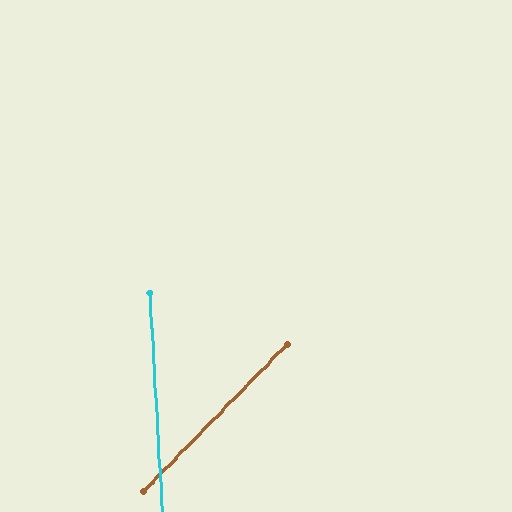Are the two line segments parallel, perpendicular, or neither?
Neither parallel nor perpendicular — they differ by about 48°.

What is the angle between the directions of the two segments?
Approximately 48 degrees.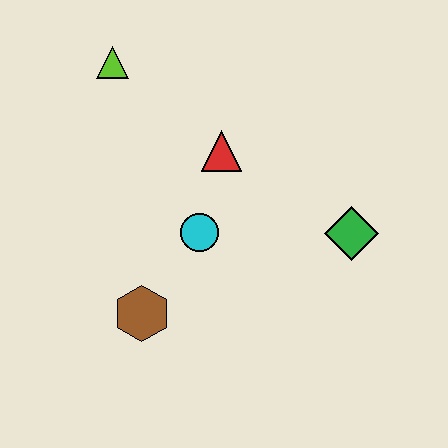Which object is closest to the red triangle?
The cyan circle is closest to the red triangle.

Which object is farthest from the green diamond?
The lime triangle is farthest from the green diamond.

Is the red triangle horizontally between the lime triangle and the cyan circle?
No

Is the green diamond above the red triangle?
No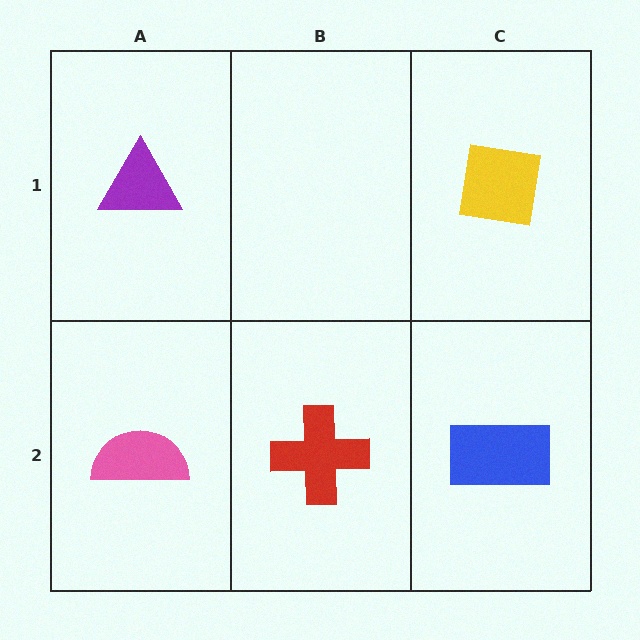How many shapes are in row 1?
2 shapes.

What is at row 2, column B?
A red cross.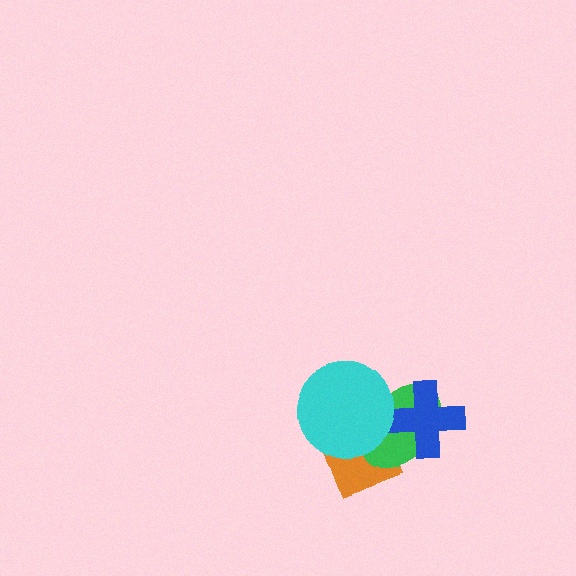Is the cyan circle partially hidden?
No, no other shape covers it.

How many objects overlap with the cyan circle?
2 objects overlap with the cyan circle.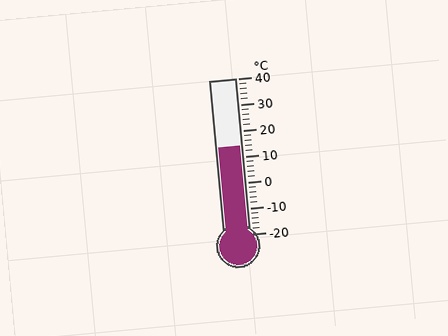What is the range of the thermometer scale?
The thermometer scale ranges from -20°C to 40°C.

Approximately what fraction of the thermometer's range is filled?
The thermometer is filled to approximately 55% of its range.